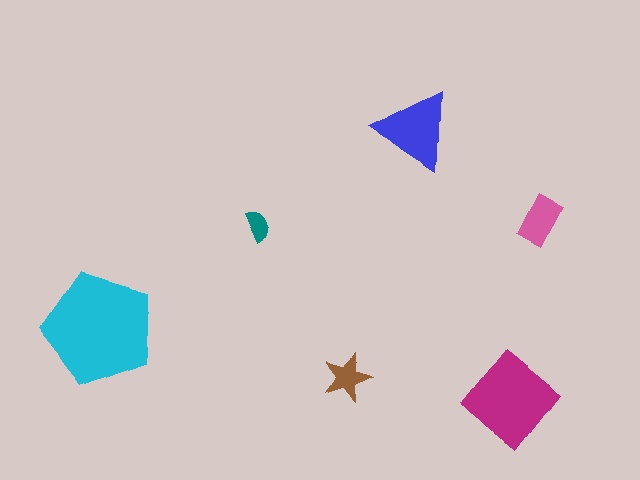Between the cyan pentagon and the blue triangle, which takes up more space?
The cyan pentagon.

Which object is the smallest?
The teal semicircle.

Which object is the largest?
The cyan pentagon.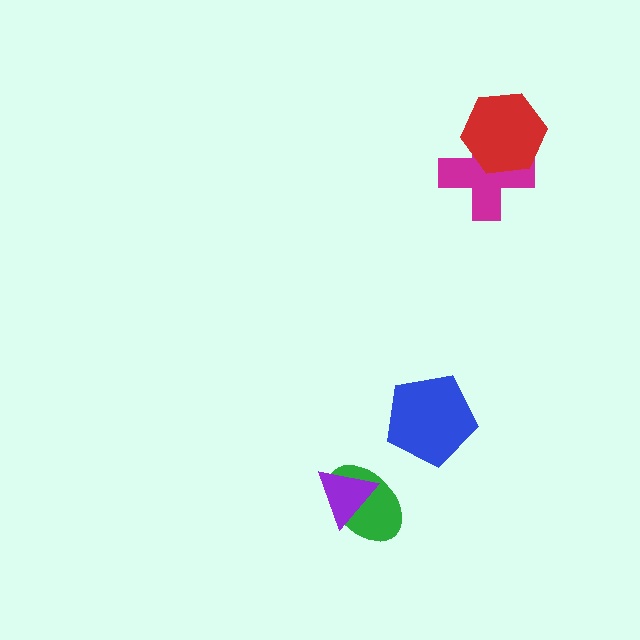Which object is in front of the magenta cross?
The red hexagon is in front of the magenta cross.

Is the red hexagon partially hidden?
No, no other shape covers it.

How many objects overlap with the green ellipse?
1 object overlaps with the green ellipse.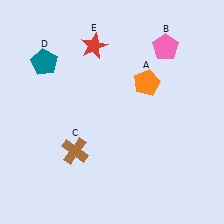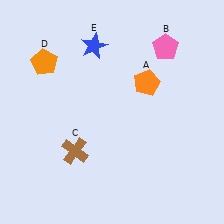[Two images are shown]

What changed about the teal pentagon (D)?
In Image 1, D is teal. In Image 2, it changed to orange.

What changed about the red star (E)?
In Image 1, E is red. In Image 2, it changed to blue.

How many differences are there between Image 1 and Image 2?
There are 2 differences between the two images.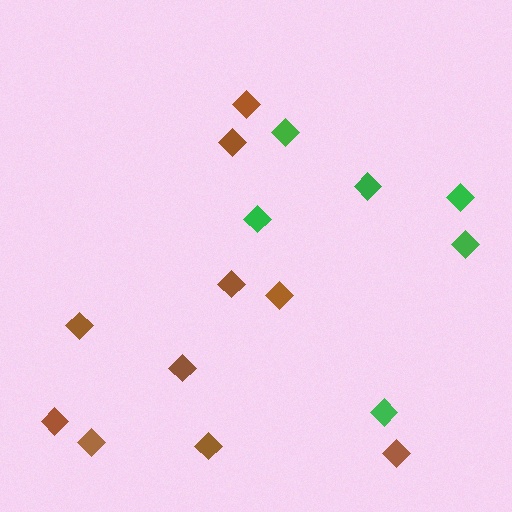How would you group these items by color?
There are 2 groups: one group of brown diamonds (10) and one group of green diamonds (6).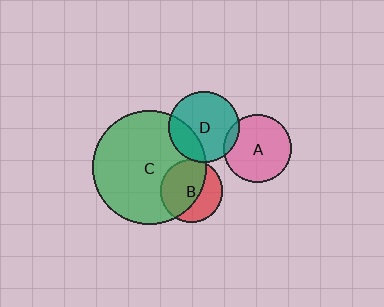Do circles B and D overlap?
Yes.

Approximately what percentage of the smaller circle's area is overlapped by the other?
Approximately 5%.